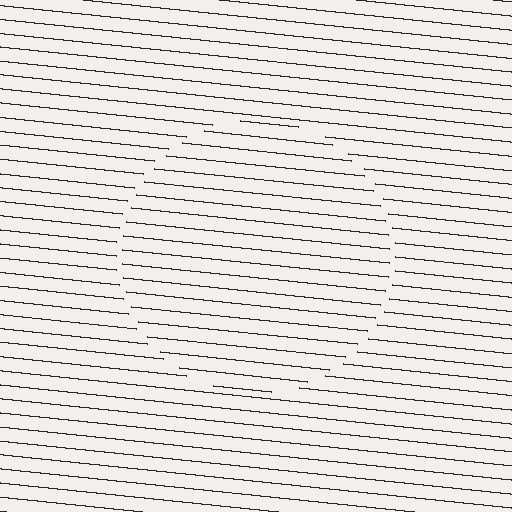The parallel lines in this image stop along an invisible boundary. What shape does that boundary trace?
An illusory circle. The interior of the shape contains the same grating, shifted by half a period — the contour is defined by the phase discontinuity where line-ends from the inner and outer gratings abut.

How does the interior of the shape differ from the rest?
The interior of the shape contains the same grating, shifted by half a period — the contour is defined by the phase discontinuity where line-ends from the inner and outer gratings abut.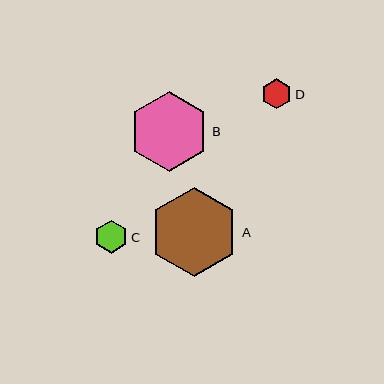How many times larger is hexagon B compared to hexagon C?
Hexagon B is approximately 2.4 times the size of hexagon C.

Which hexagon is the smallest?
Hexagon D is the smallest with a size of approximately 30 pixels.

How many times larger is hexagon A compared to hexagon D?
Hexagon A is approximately 2.9 times the size of hexagon D.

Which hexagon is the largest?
Hexagon A is the largest with a size of approximately 89 pixels.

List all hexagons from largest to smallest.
From largest to smallest: A, B, C, D.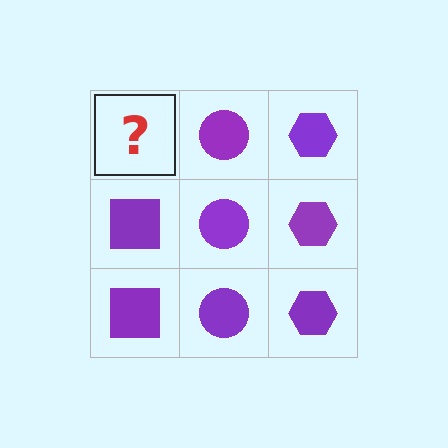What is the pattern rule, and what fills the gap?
The rule is that each column has a consistent shape. The gap should be filled with a purple square.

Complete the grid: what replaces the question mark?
The question mark should be replaced with a purple square.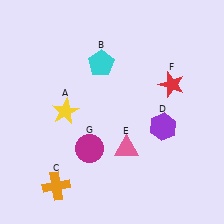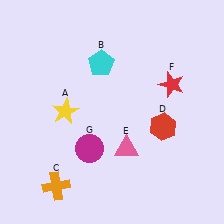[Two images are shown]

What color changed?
The hexagon (D) changed from purple in Image 1 to red in Image 2.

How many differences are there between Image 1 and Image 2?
There is 1 difference between the two images.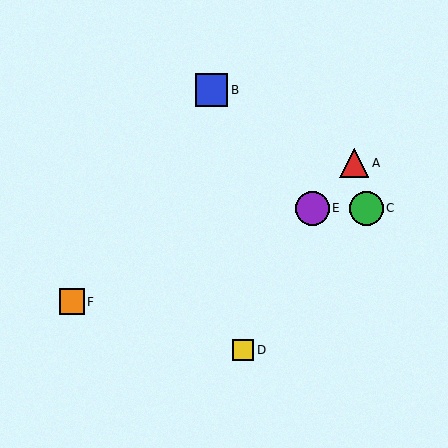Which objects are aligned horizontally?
Objects C, E are aligned horizontally.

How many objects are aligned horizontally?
2 objects (C, E) are aligned horizontally.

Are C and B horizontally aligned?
No, C is at y≈208 and B is at y≈90.